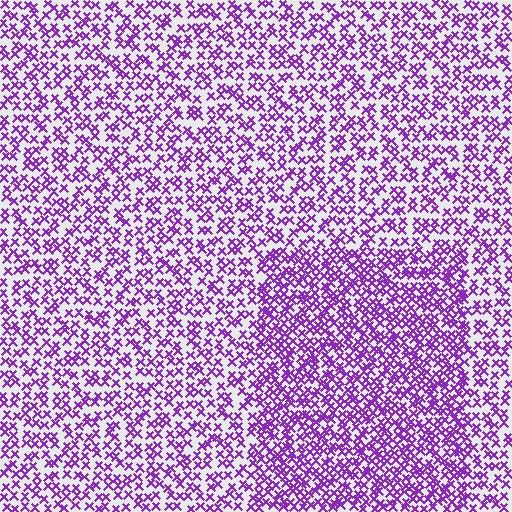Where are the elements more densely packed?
The elements are more densely packed inside the rectangle boundary.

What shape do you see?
I see a rectangle.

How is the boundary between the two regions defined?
The boundary is defined by a change in element density (approximately 1.6x ratio). All elements are the same color, size, and shape.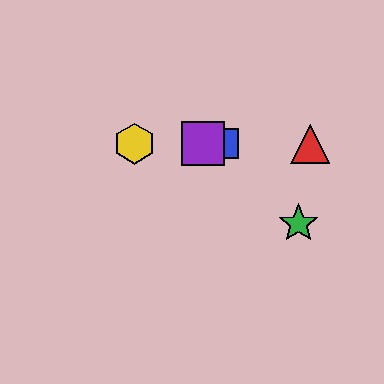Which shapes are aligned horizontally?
The red triangle, the blue square, the yellow hexagon, the purple square are aligned horizontally.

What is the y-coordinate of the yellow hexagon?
The yellow hexagon is at y≈144.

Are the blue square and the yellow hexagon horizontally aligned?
Yes, both are at y≈144.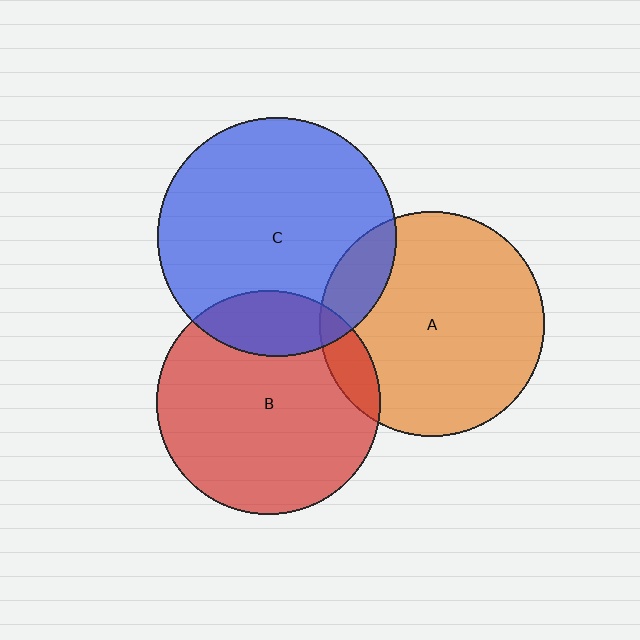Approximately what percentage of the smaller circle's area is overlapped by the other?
Approximately 10%.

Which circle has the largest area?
Circle C (blue).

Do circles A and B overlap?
Yes.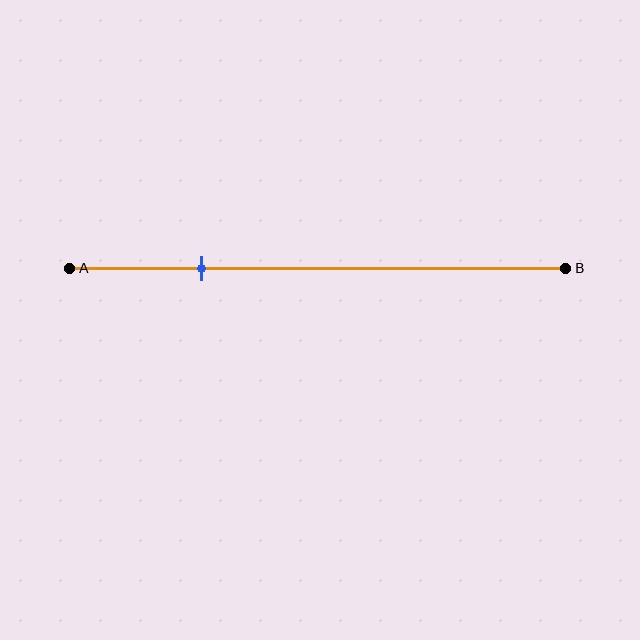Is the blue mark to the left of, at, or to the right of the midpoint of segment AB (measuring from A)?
The blue mark is to the left of the midpoint of segment AB.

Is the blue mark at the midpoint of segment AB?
No, the mark is at about 25% from A, not at the 50% midpoint.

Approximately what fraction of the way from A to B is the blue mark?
The blue mark is approximately 25% of the way from A to B.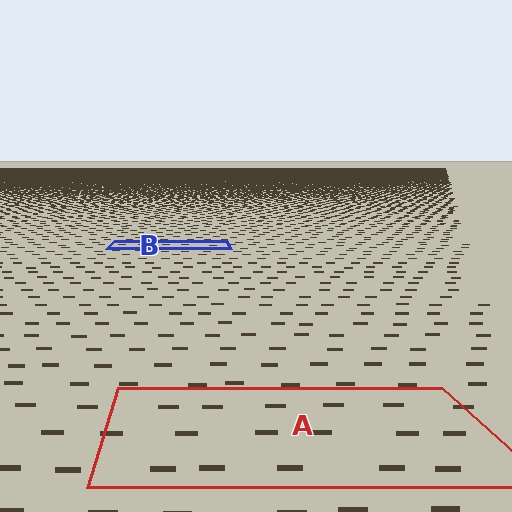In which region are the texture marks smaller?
The texture marks are smaller in region B, because it is farther away.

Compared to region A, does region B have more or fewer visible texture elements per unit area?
Region B has more texture elements per unit area — they are packed more densely because it is farther away.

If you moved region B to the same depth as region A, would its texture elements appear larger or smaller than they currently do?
They would appear larger. At a closer depth, the same texture elements are projected at a bigger on-screen size.